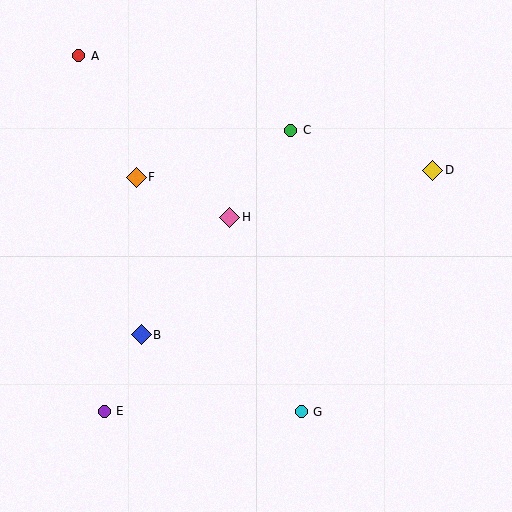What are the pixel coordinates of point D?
Point D is at (433, 170).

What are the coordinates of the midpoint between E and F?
The midpoint between E and F is at (120, 294).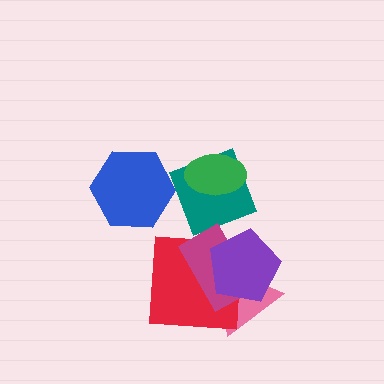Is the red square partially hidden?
Yes, it is partially covered by another shape.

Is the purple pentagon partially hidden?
No, no other shape covers it.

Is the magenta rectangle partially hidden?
Yes, it is partially covered by another shape.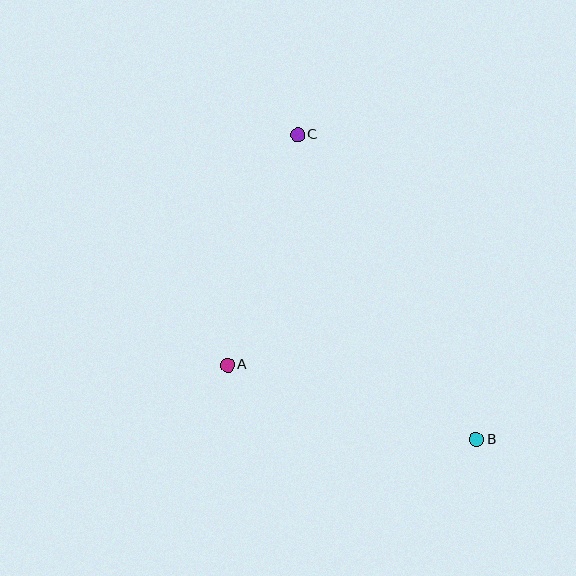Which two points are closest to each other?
Points A and C are closest to each other.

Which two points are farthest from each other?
Points B and C are farthest from each other.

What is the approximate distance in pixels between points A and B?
The distance between A and B is approximately 260 pixels.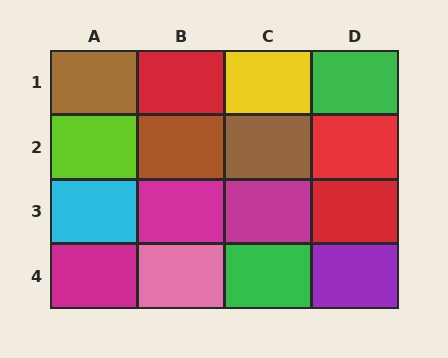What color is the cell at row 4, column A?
Magenta.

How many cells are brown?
3 cells are brown.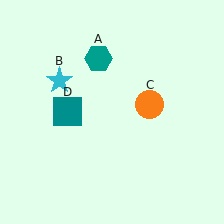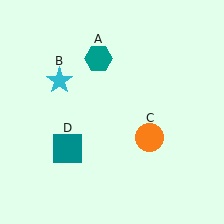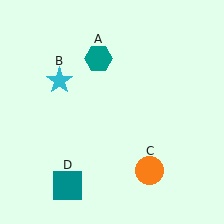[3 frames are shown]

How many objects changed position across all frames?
2 objects changed position: orange circle (object C), teal square (object D).